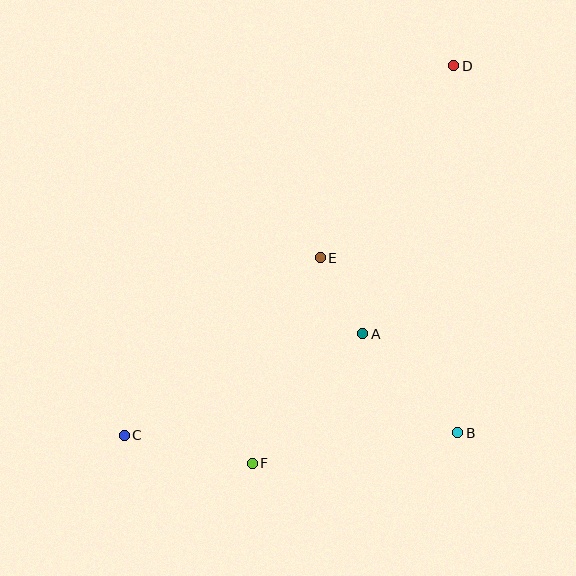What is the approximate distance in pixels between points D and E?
The distance between D and E is approximately 234 pixels.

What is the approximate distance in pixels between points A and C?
The distance between A and C is approximately 260 pixels.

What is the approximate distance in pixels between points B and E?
The distance between B and E is approximately 222 pixels.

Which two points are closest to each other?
Points A and E are closest to each other.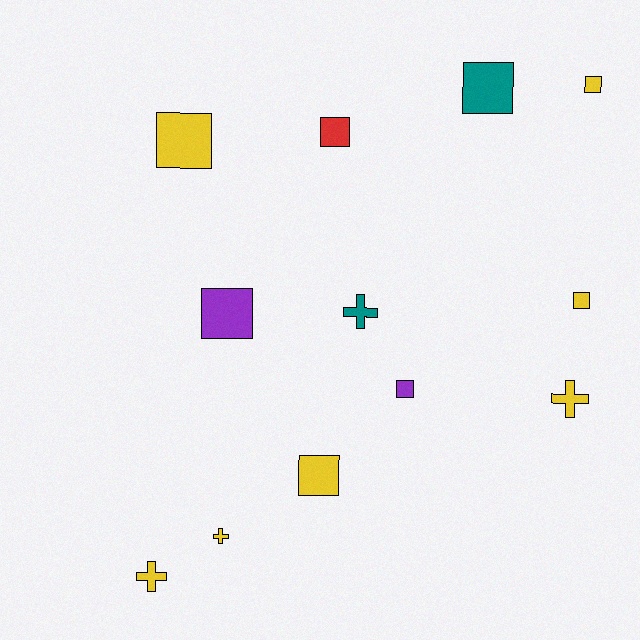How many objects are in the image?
There are 12 objects.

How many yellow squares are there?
There are 4 yellow squares.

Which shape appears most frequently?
Square, with 8 objects.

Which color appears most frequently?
Yellow, with 7 objects.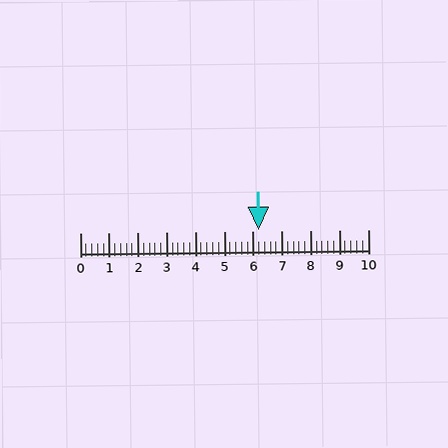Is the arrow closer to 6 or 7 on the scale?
The arrow is closer to 6.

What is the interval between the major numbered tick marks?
The major tick marks are spaced 1 units apart.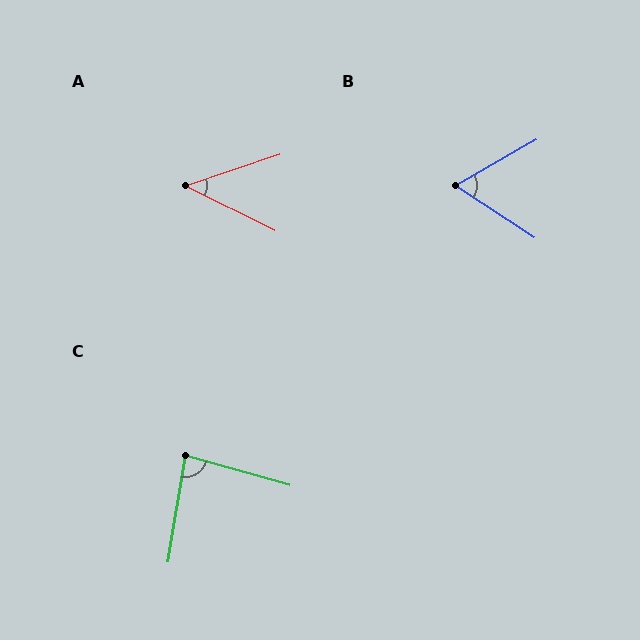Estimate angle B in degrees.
Approximately 63 degrees.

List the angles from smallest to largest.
A (45°), B (63°), C (83°).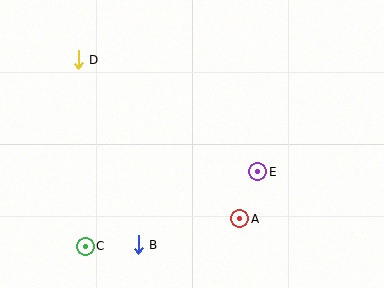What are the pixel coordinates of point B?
Point B is at (138, 245).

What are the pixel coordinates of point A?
Point A is at (240, 219).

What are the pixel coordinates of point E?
Point E is at (258, 172).